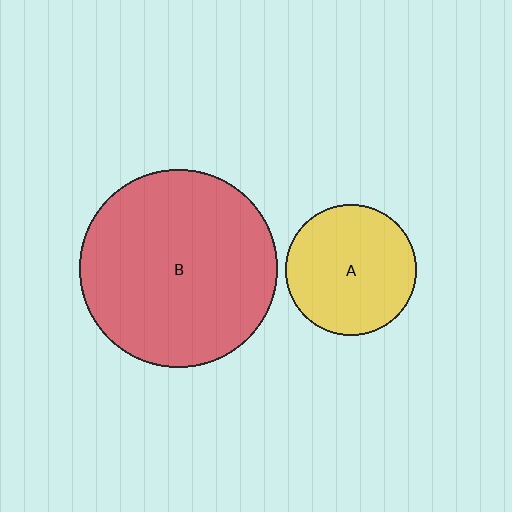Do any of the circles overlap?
No, none of the circles overlap.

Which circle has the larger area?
Circle B (red).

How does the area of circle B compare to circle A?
Approximately 2.3 times.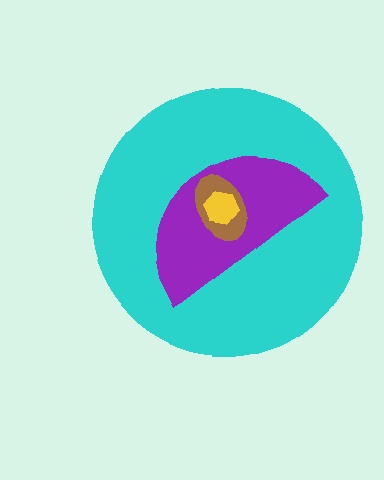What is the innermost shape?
The yellow hexagon.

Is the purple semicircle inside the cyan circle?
Yes.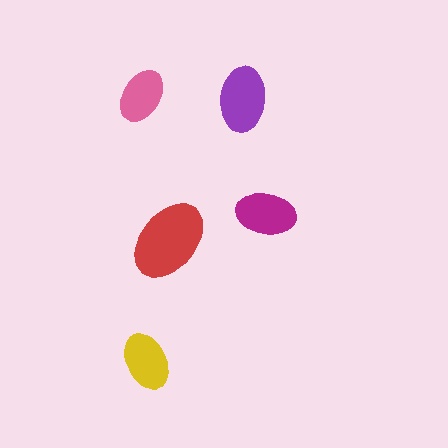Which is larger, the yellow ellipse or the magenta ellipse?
The magenta one.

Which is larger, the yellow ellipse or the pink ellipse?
The yellow one.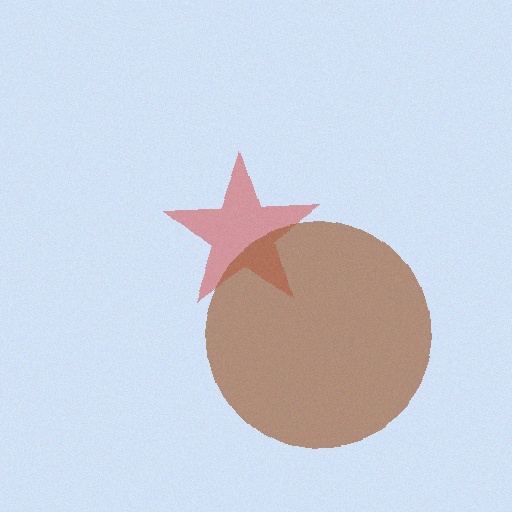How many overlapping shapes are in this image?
There are 2 overlapping shapes in the image.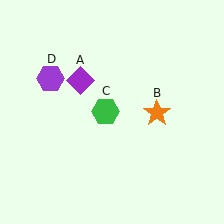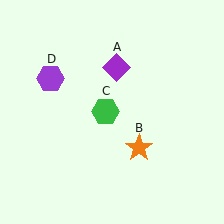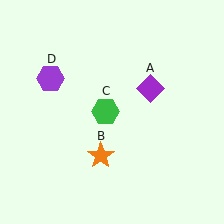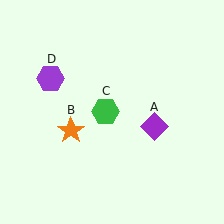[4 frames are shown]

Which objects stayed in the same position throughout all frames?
Green hexagon (object C) and purple hexagon (object D) remained stationary.